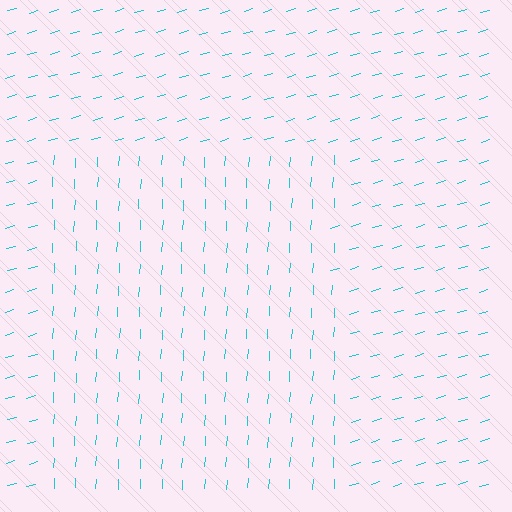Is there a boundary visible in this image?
Yes, there is a texture boundary formed by a change in line orientation.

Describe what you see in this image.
The image is filled with small cyan line segments. A rectangle region in the image has lines oriented differently from the surrounding lines, creating a visible texture boundary.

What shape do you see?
I see a rectangle.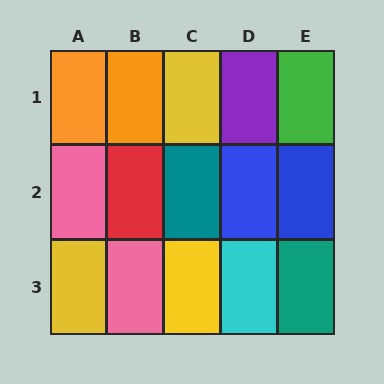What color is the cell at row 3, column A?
Yellow.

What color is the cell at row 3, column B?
Pink.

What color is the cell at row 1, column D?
Purple.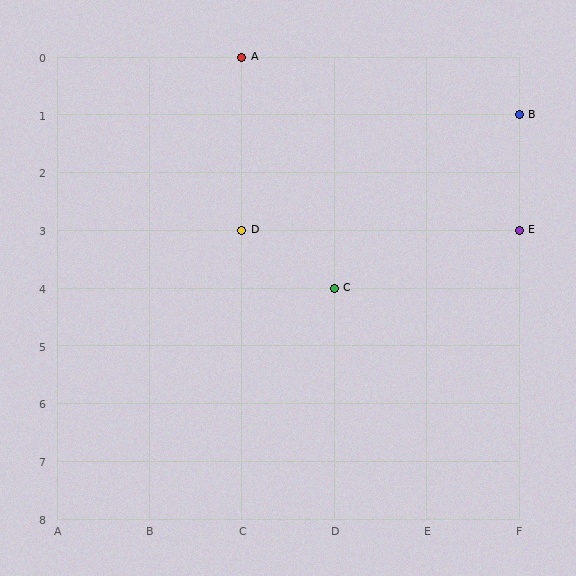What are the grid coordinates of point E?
Point E is at grid coordinates (F, 3).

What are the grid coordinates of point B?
Point B is at grid coordinates (F, 1).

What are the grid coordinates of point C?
Point C is at grid coordinates (D, 4).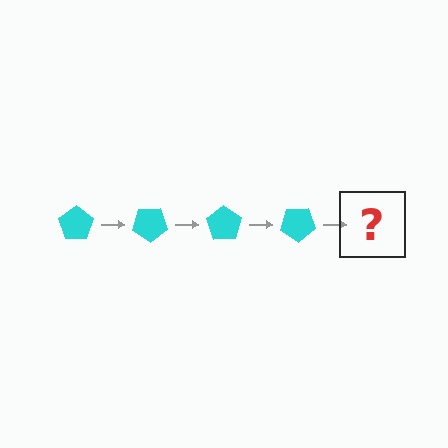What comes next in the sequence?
The next element should be a cyan pentagon rotated 140 degrees.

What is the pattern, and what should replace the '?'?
The pattern is that the pentagon rotates 35 degrees each step. The '?' should be a cyan pentagon rotated 140 degrees.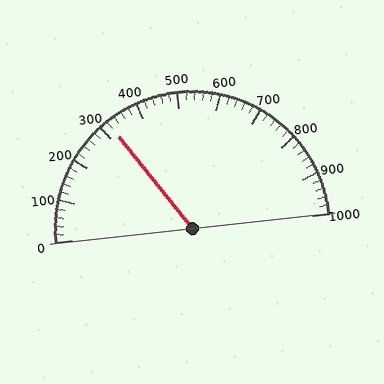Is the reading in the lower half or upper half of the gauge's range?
The reading is in the lower half of the range (0 to 1000).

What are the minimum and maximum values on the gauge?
The gauge ranges from 0 to 1000.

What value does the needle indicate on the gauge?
The needle indicates approximately 320.